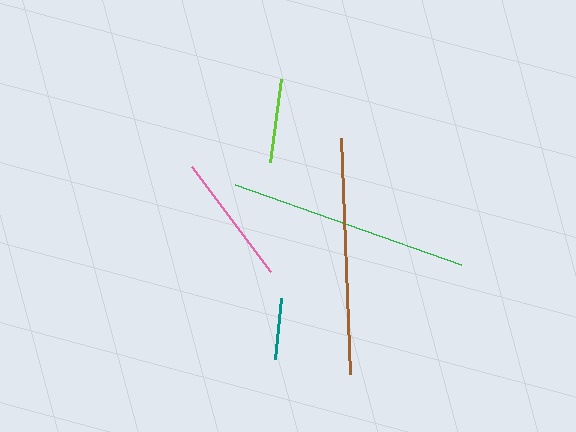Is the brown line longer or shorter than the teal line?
The brown line is longer than the teal line.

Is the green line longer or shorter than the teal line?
The green line is longer than the teal line.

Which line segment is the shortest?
The teal line is the shortest at approximately 61 pixels.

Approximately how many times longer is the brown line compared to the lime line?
The brown line is approximately 2.8 times the length of the lime line.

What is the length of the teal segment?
The teal segment is approximately 61 pixels long.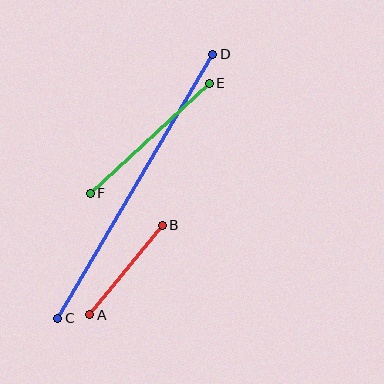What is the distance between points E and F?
The distance is approximately 162 pixels.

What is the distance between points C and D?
The distance is approximately 306 pixels.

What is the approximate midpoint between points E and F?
The midpoint is at approximately (150, 138) pixels.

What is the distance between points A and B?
The distance is approximately 115 pixels.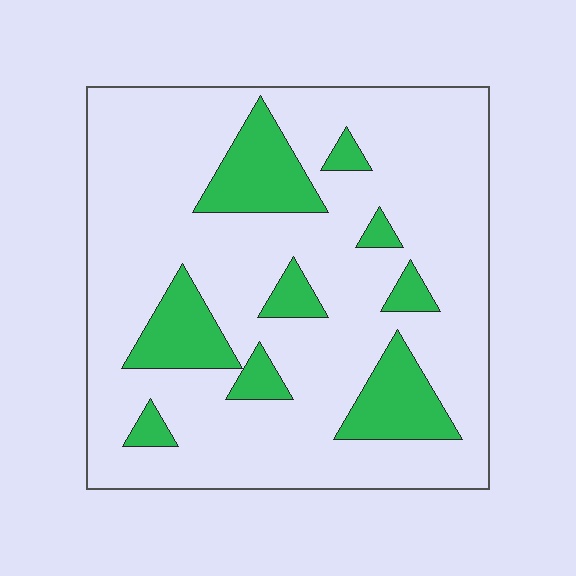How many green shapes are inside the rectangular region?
9.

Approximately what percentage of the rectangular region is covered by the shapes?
Approximately 20%.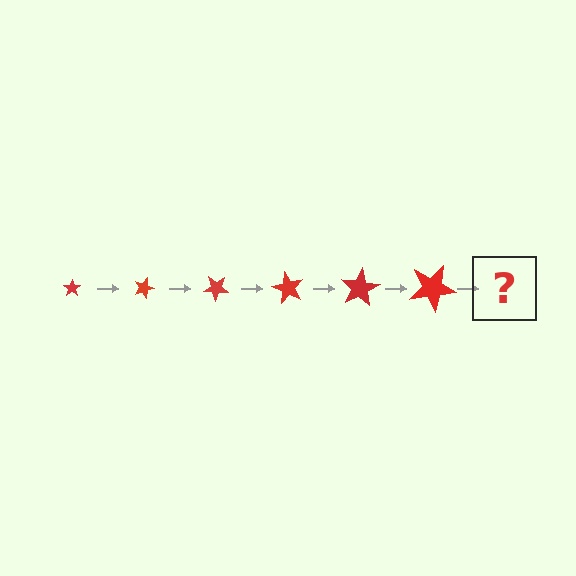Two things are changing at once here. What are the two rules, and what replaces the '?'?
The two rules are that the star grows larger each step and it rotates 20 degrees each step. The '?' should be a star, larger than the previous one and rotated 120 degrees from the start.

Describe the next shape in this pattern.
It should be a star, larger than the previous one and rotated 120 degrees from the start.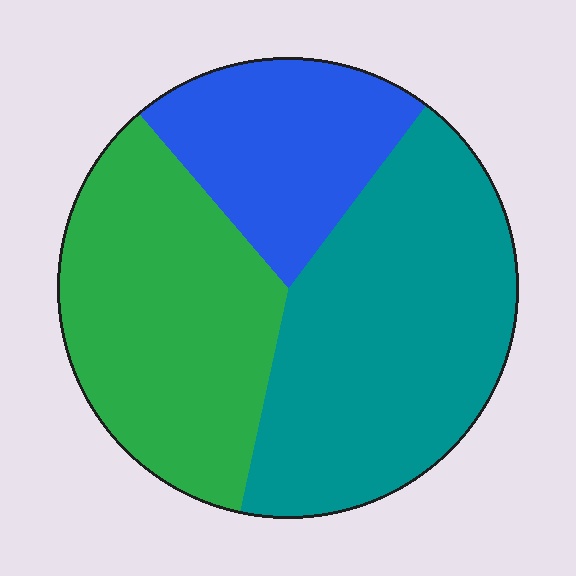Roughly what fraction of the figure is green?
Green covers around 35% of the figure.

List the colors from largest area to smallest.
From largest to smallest: teal, green, blue.